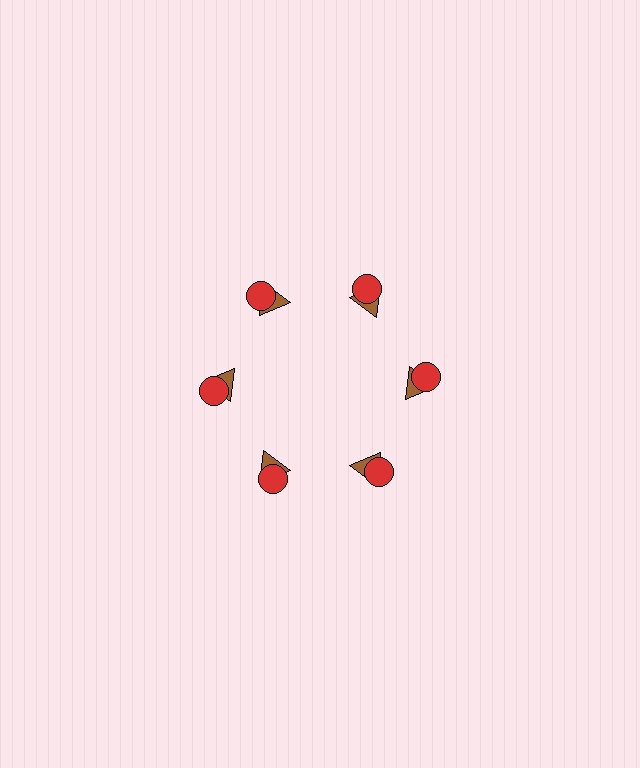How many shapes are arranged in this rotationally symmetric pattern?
There are 12 shapes, arranged in 6 groups of 2.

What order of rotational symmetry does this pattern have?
This pattern has 6-fold rotational symmetry.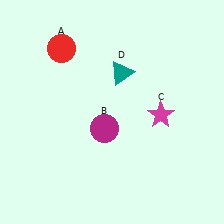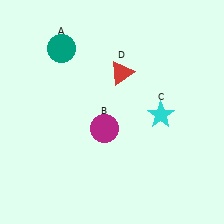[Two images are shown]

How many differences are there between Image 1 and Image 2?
There are 3 differences between the two images.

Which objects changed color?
A changed from red to teal. C changed from magenta to cyan. D changed from teal to red.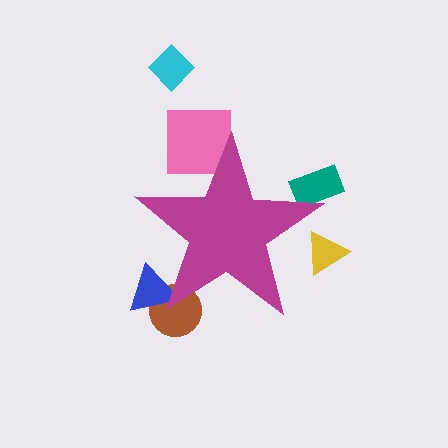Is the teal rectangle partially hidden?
Yes, the teal rectangle is partially hidden behind the magenta star.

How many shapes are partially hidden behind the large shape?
5 shapes are partially hidden.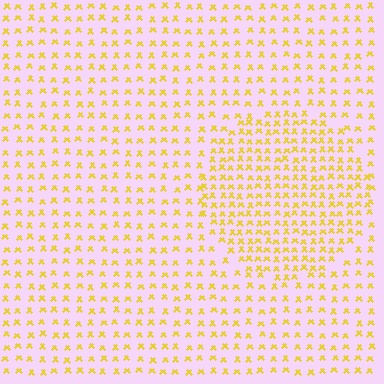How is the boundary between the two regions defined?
The boundary is defined by a change in element density (approximately 1.8x ratio). All elements are the same color, size, and shape.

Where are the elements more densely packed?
The elements are more densely packed inside the circle boundary.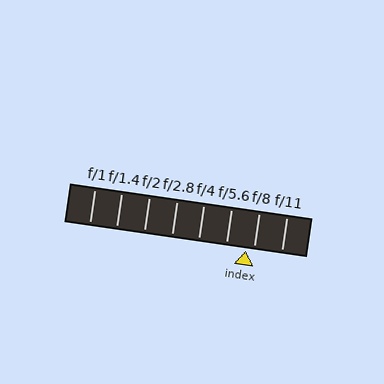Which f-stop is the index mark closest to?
The index mark is closest to f/8.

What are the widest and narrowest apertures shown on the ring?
The widest aperture shown is f/1 and the narrowest is f/11.